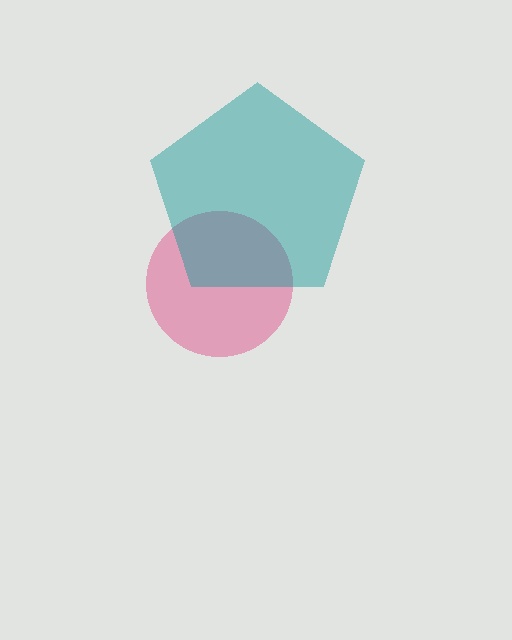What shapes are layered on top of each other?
The layered shapes are: a pink circle, a teal pentagon.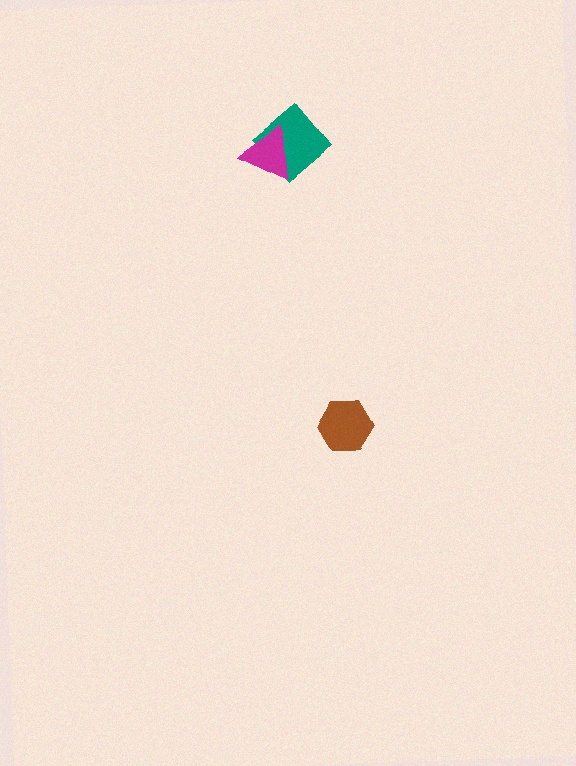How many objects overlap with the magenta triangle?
1 object overlaps with the magenta triangle.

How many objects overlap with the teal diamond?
1 object overlaps with the teal diamond.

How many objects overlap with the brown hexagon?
0 objects overlap with the brown hexagon.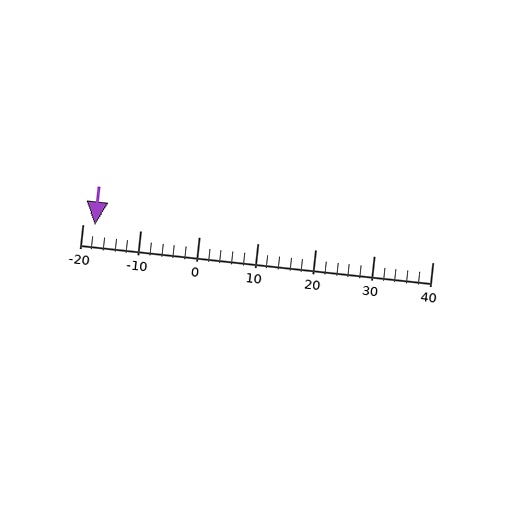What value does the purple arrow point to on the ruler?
The purple arrow points to approximately -18.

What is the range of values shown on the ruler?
The ruler shows values from -20 to 40.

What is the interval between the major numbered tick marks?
The major tick marks are spaced 10 units apart.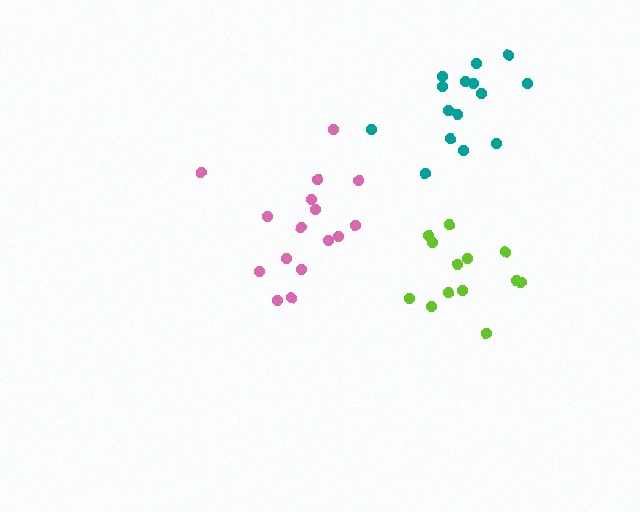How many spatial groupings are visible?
There are 3 spatial groupings.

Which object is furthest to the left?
The pink cluster is leftmost.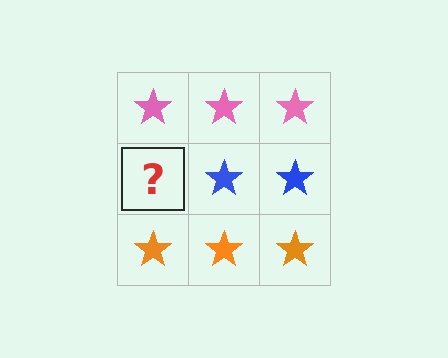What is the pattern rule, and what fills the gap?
The rule is that each row has a consistent color. The gap should be filled with a blue star.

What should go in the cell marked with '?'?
The missing cell should contain a blue star.